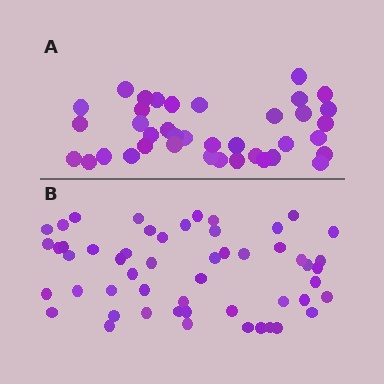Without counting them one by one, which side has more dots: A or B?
Region B (the bottom region) has more dots.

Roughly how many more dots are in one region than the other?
Region B has approximately 15 more dots than region A.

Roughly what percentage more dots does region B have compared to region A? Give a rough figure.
About 40% more.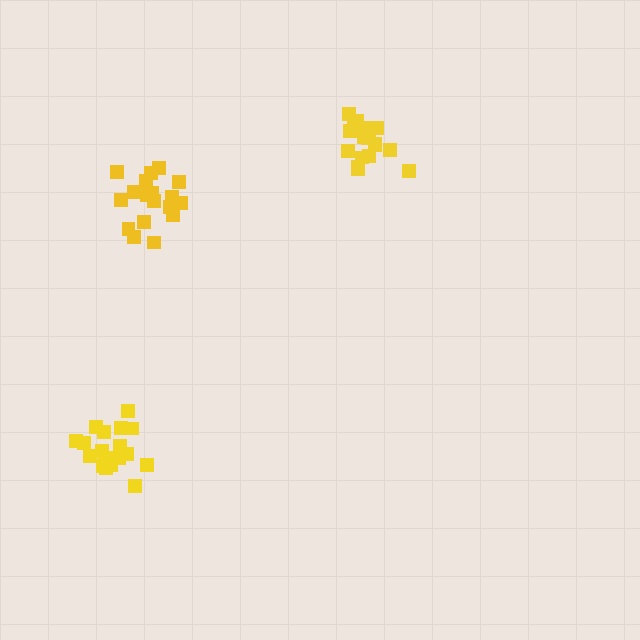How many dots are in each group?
Group 1: 18 dots, Group 2: 18 dots, Group 3: 19 dots (55 total).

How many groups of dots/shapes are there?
There are 3 groups.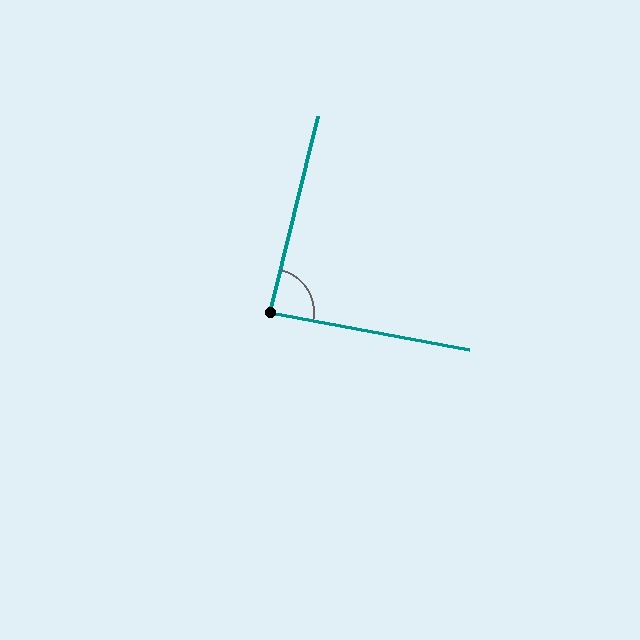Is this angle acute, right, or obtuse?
It is approximately a right angle.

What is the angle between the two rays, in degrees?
Approximately 87 degrees.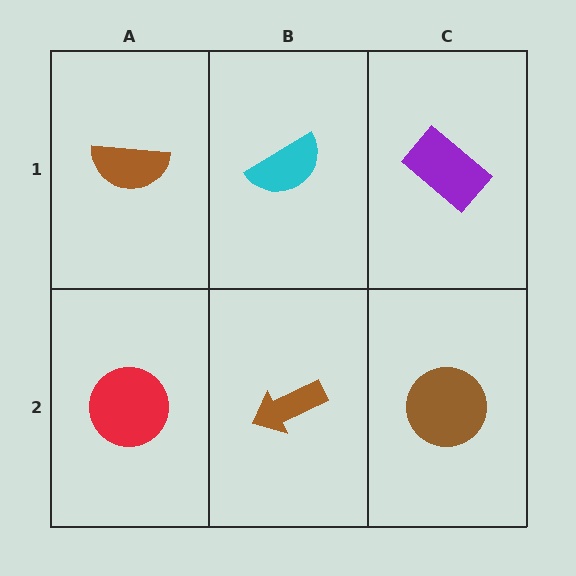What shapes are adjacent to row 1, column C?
A brown circle (row 2, column C), a cyan semicircle (row 1, column B).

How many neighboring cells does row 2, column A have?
2.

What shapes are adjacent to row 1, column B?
A brown arrow (row 2, column B), a brown semicircle (row 1, column A), a purple rectangle (row 1, column C).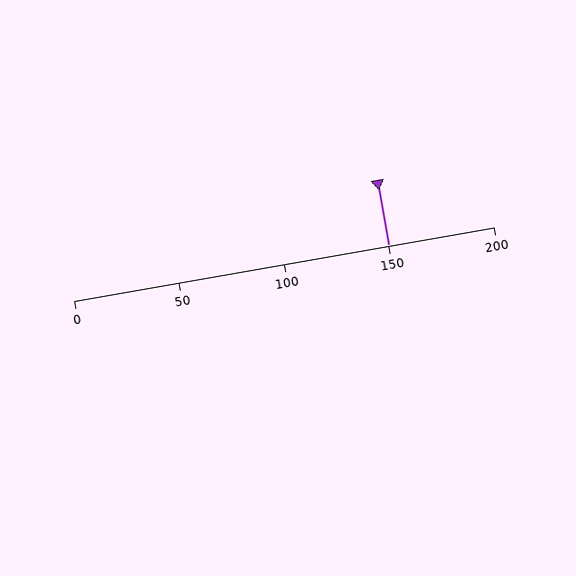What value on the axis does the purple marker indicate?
The marker indicates approximately 150.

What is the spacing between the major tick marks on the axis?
The major ticks are spaced 50 apart.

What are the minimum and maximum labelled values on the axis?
The axis runs from 0 to 200.